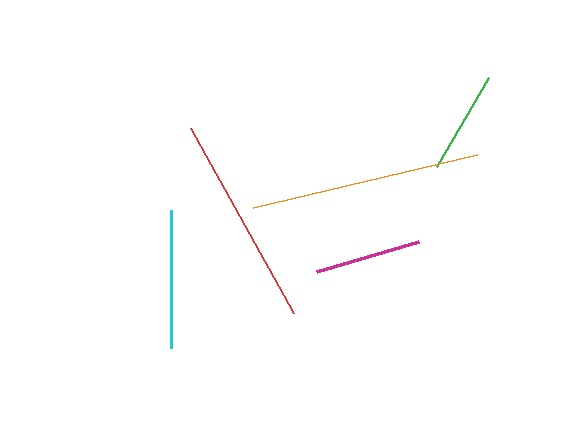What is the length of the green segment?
The green segment is approximately 104 pixels long.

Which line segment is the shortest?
The green line is the shortest at approximately 104 pixels.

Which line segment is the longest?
The orange line is the longest at approximately 230 pixels.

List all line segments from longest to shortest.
From longest to shortest: orange, red, cyan, magenta, green.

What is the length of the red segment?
The red segment is approximately 212 pixels long.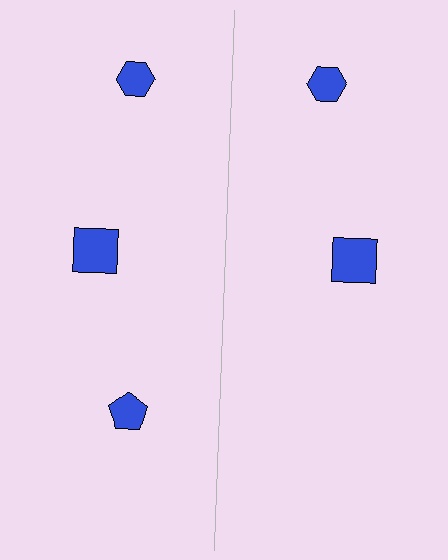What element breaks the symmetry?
A blue pentagon is missing from the right side.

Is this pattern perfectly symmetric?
No, the pattern is not perfectly symmetric. A blue pentagon is missing from the right side.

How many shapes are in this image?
There are 5 shapes in this image.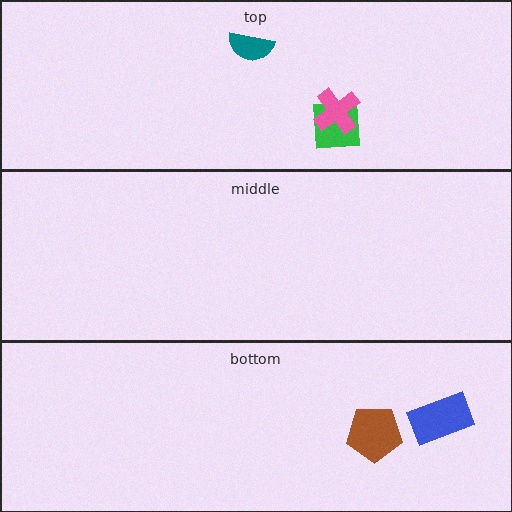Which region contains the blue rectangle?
The bottom region.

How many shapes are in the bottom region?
2.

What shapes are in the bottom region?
The brown pentagon, the blue rectangle.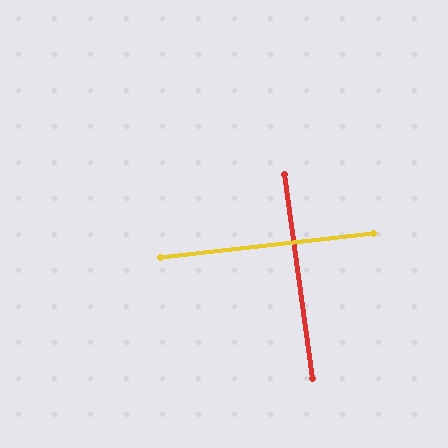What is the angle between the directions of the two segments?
Approximately 88 degrees.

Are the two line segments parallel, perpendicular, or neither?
Perpendicular — they meet at approximately 88°.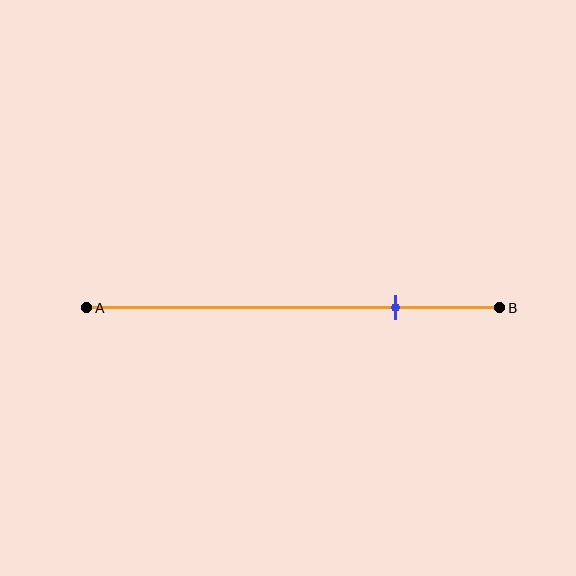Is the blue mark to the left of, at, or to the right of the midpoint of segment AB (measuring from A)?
The blue mark is to the right of the midpoint of segment AB.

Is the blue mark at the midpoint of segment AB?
No, the mark is at about 75% from A, not at the 50% midpoint.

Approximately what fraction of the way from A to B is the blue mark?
The blue mark is approximately 75% of the way from A to B.